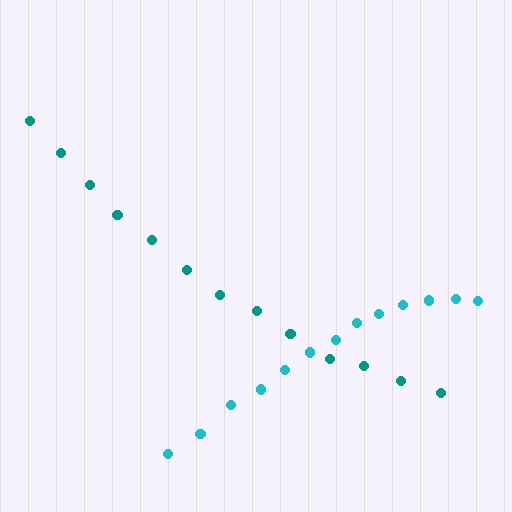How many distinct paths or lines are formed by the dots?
There are 2 distinct paths.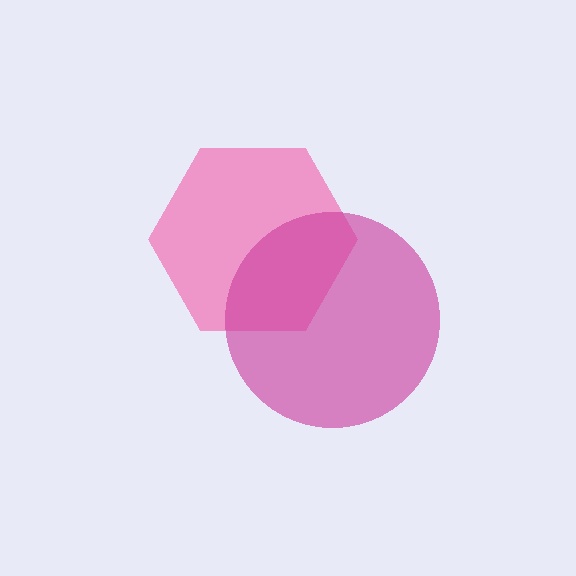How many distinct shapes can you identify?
There are 2 distinct shapes: a pink hexagon, a magenta circle.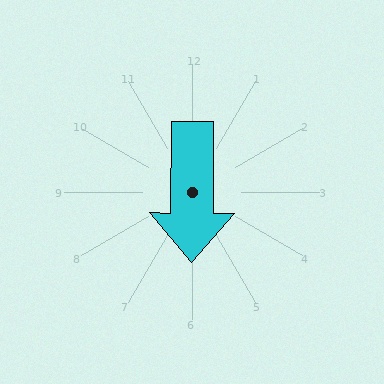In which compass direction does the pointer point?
South.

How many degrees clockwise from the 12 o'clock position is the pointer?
Approximately 180 degrees.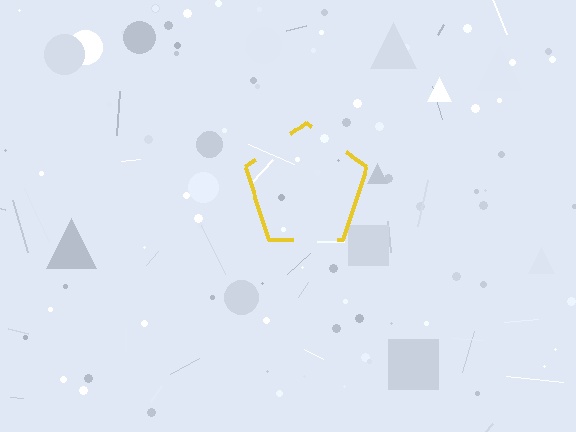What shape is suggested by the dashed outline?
The dashed outline suggests a pentagon.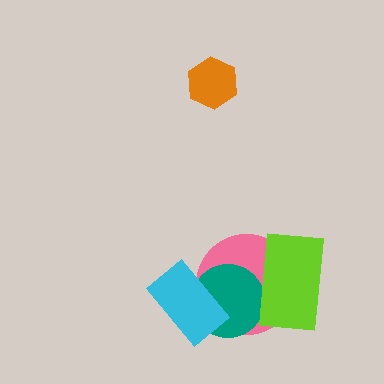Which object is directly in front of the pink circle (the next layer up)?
The teal circle is directly in front of the pink circle.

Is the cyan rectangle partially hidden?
No, no other shape covers it.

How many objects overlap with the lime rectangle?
2 objects overlap with the lime rectangle.